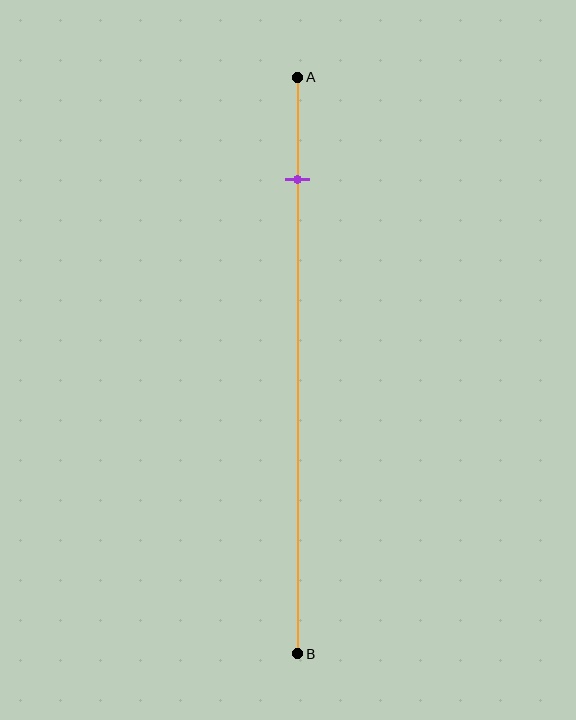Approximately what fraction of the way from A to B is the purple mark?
The purple mark is approximately 20% of the way from A to B.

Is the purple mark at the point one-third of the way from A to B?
No, the mark is at about 20% from A, not at the 33% one-third point.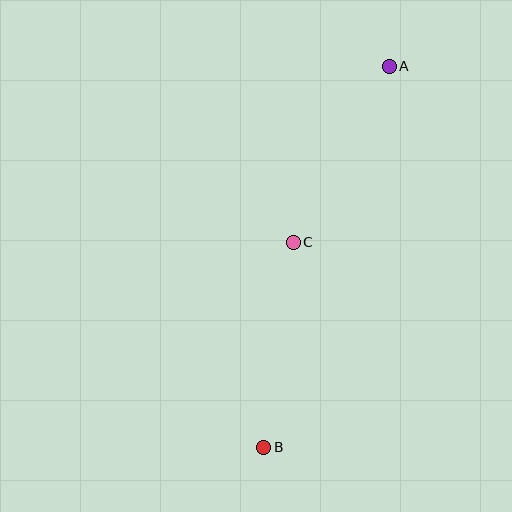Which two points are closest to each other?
Points A and C are closest to each other.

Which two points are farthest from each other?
Points A and B are farthest from each other.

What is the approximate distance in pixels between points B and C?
The distance between B and C is approximately 208 pixels.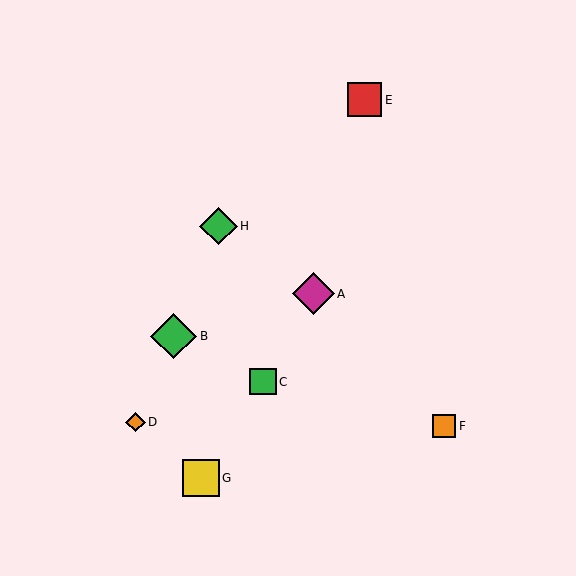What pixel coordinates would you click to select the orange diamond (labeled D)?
Click at (135, 422) to select the orange diamond D.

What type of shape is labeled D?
Shape D is an orange diamond.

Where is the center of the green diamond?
The center of the green diamond is at (174, 336).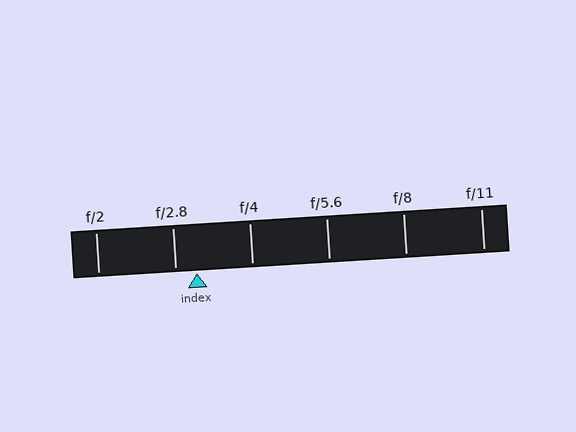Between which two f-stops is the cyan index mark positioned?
The index mark is between f/2.8 and f/4.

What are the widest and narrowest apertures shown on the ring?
The widest aperture shown is f/2 and the narrowest is f/11.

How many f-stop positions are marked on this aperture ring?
There are 6 f-stop positions marked.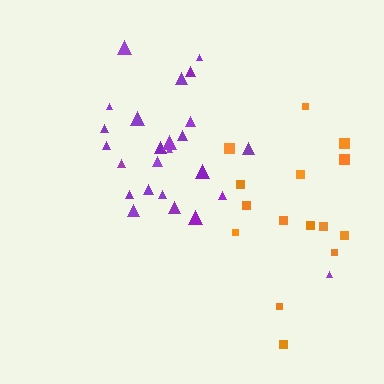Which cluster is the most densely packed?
Purple.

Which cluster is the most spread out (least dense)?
Orange.